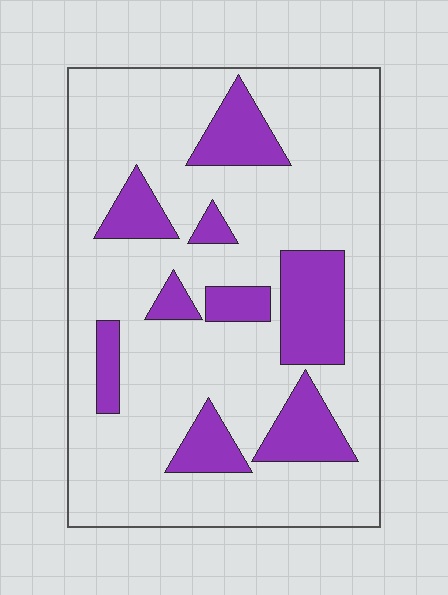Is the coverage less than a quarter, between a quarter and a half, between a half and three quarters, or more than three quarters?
Less than a quarter.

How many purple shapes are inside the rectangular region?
9.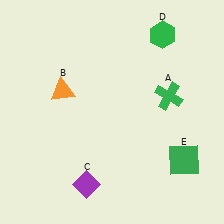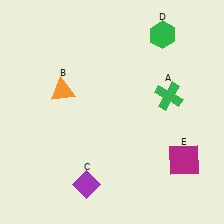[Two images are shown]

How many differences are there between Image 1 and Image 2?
There is 1 difference between the two images.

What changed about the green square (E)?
In Image 1, E is green. In Image 2, it changed to magenta.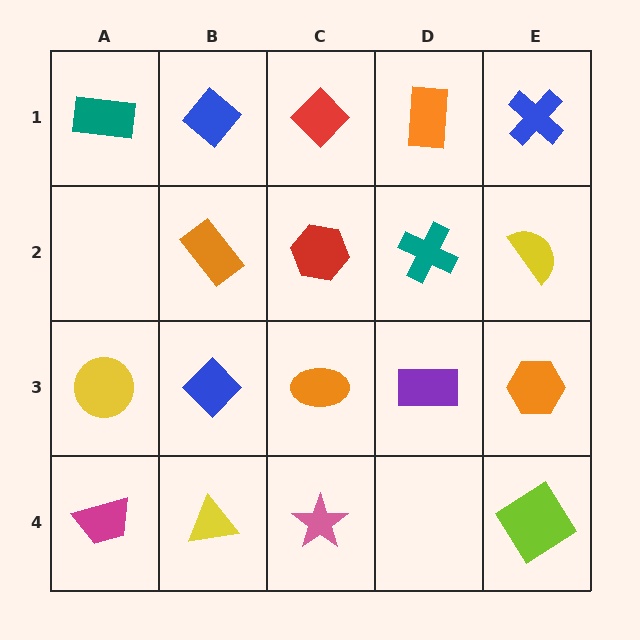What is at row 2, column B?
An orange rectangle.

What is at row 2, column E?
A yellow semicircle.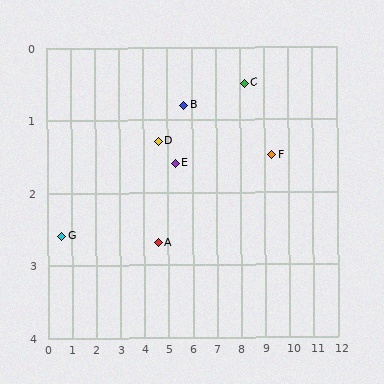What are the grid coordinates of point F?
Point F is at approximately (9.3, 1.5).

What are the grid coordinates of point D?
Point D is at approximately (4.6, 1.3).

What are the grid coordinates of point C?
Point C is at approximately (8.2, 0.5).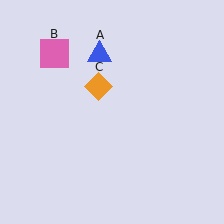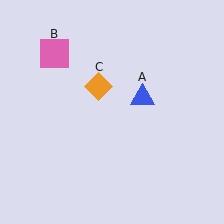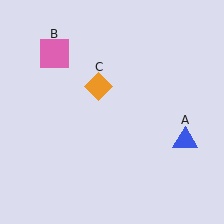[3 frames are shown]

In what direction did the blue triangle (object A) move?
The blue triangle (object A) moved down and to the right.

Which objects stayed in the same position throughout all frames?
Pink square (object B) and orange diamond (object C) remained stationary.